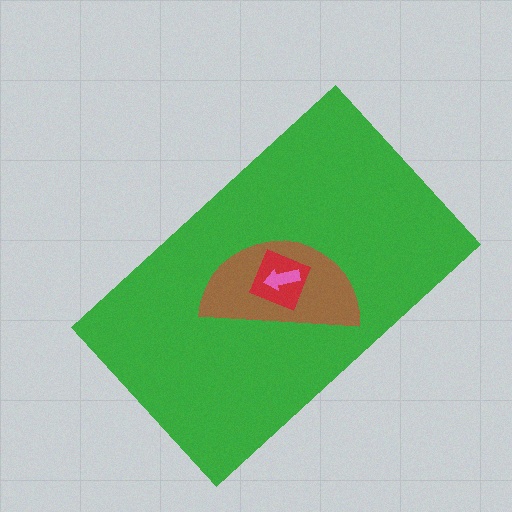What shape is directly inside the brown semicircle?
The red diamond.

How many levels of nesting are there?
4.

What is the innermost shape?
The pink arrow.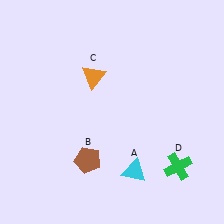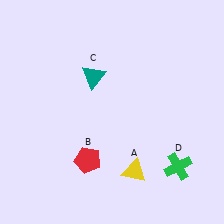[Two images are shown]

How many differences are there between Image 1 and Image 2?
There are 3 differences between the two images.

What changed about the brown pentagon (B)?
In Image 1, B is brown. In Image 2, it changed to red.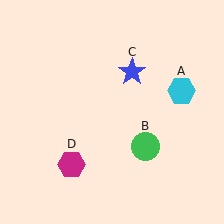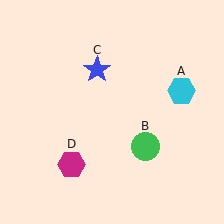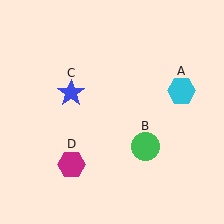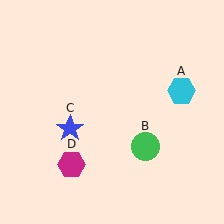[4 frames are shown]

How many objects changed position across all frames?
1 object changed position: blue star (object C).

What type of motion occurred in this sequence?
The blue star (object C) rotated counterclockwise around the center of the scene.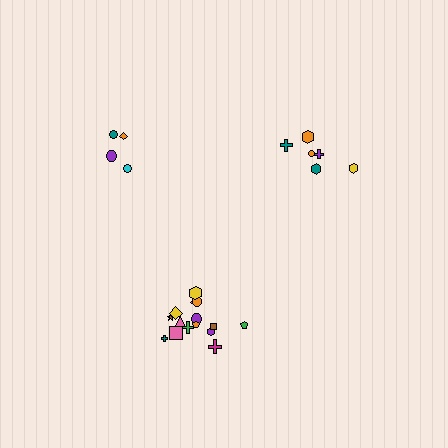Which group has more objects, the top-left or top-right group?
The top-right group.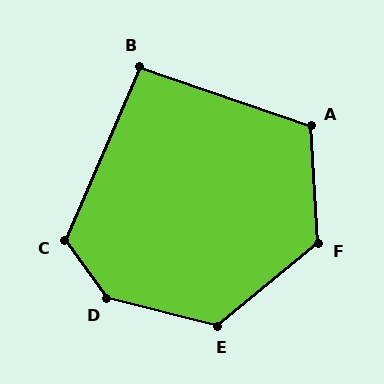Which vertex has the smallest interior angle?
B, at approximately 94 degrees.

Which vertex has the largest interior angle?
D, at approximately 140 degrees.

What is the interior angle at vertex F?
Approximately 126 degrees (obtuse).